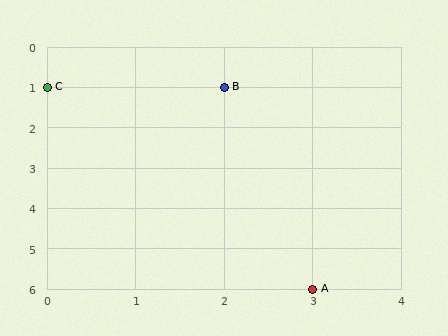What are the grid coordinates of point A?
Point A is at grid coordinates (3, 6).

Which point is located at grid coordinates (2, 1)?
Point B is at (2, 1).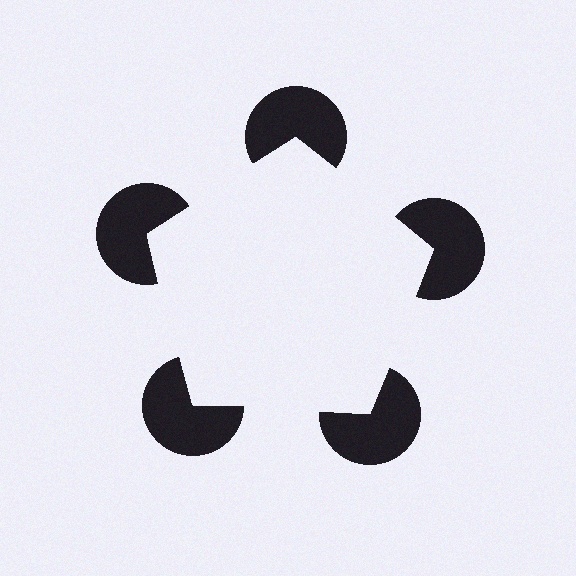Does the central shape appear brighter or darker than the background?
It typically appears slightly brighter than the background, even though no actual brightness change is drawn.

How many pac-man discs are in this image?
There are 5 — one at each vertex of the illusory pentagon.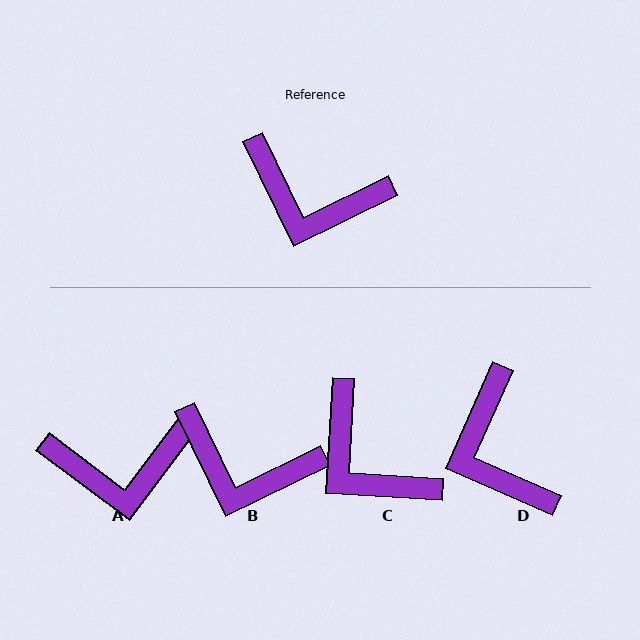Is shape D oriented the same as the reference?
No, it is off by about 50 degrees.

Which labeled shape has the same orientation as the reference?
B.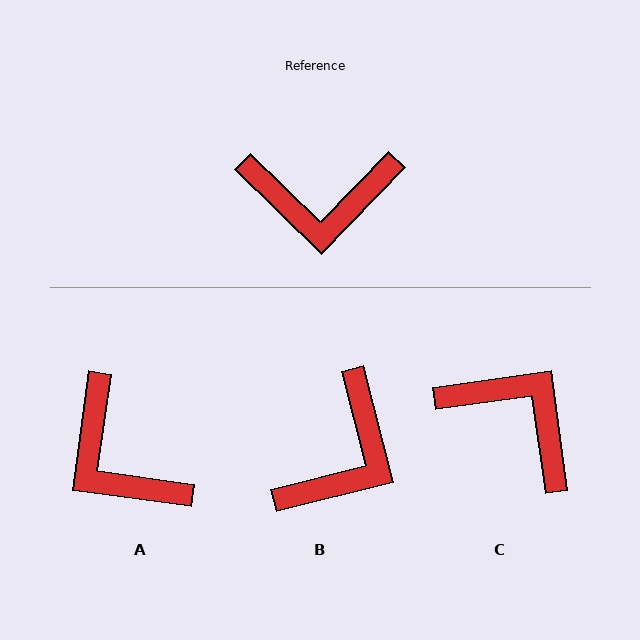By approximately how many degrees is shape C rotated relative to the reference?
Approximately 142 degrees counter-clockwise.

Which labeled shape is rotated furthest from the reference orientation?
C, about 142 degrees away.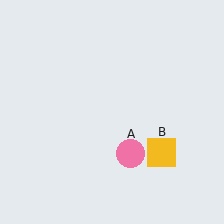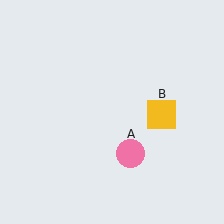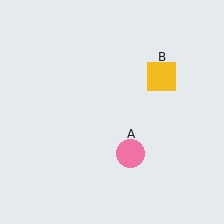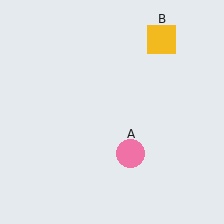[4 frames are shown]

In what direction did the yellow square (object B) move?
The yellow square (object B) moved up.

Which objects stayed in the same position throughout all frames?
Pink circle (object A) remained stationary.